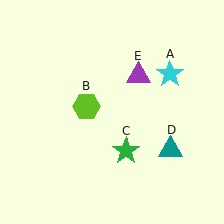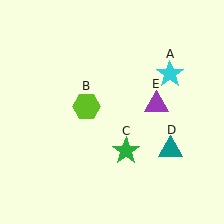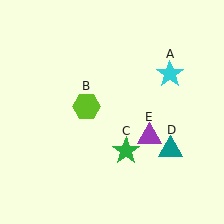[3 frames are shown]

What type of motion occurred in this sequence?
The purple triangle (object E) rotated clockwise around the center of the scene.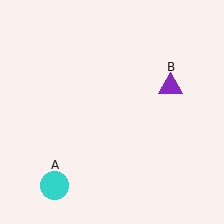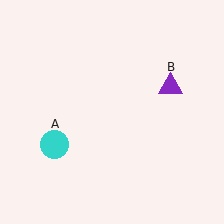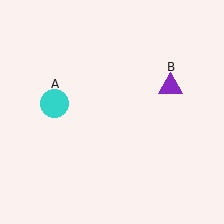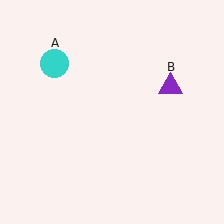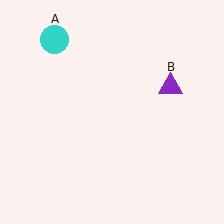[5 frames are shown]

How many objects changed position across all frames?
1 object changed position: cyan circle (object A).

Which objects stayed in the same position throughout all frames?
Purple triangle (object B) remained stationary.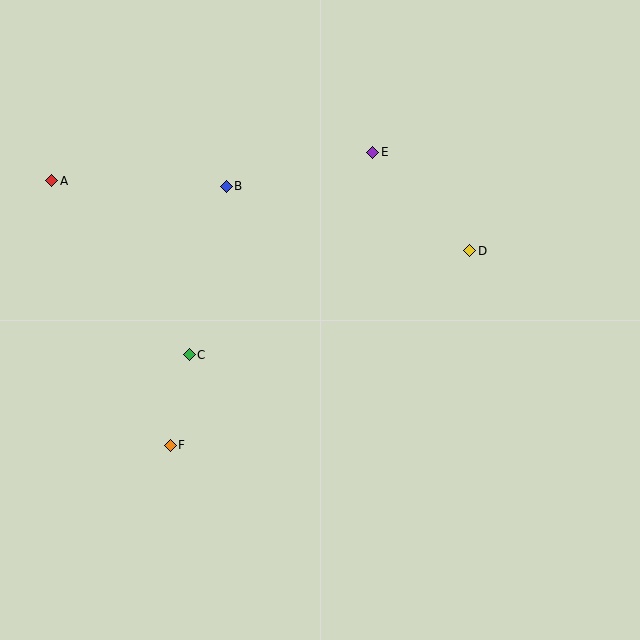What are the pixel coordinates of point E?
Point E is at (373, 152).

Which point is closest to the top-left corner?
Point A is closest to the top-left corner.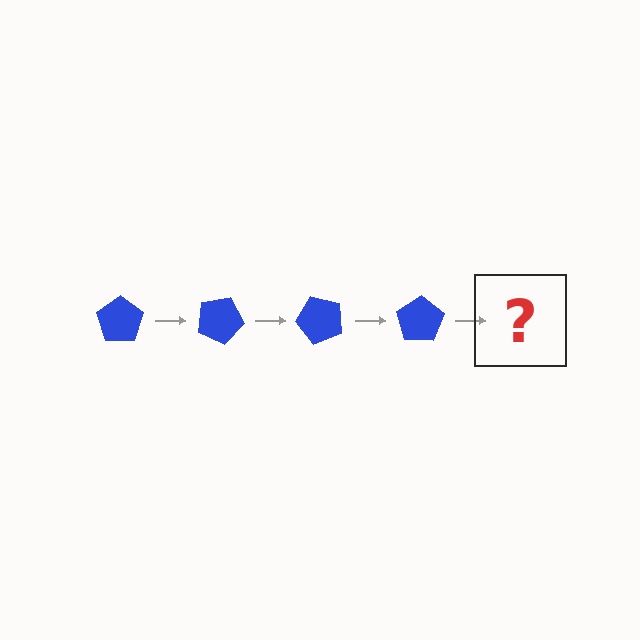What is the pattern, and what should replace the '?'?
The pattern is that the pentagon rotates 25 degrees each step. The '?' should be a blue pentagon rotated 100 degrees.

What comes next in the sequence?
The next element should be a blue pentagon rotated 100 degrees.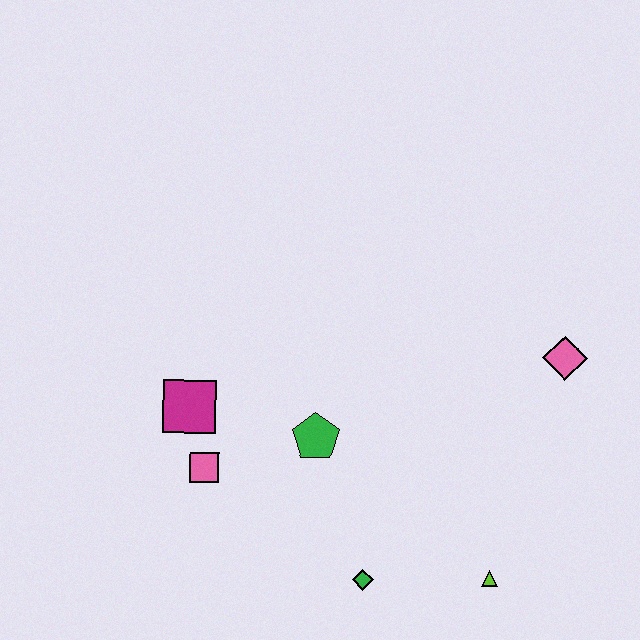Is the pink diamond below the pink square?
No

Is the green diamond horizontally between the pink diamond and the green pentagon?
Yes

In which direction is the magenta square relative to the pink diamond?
The magenta square is to the left of the pink diamond.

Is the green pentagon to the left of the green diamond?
Yes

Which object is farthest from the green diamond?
The pink diamond is farthest from the green diamond.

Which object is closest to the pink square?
The magenta square is closest to the pink square.